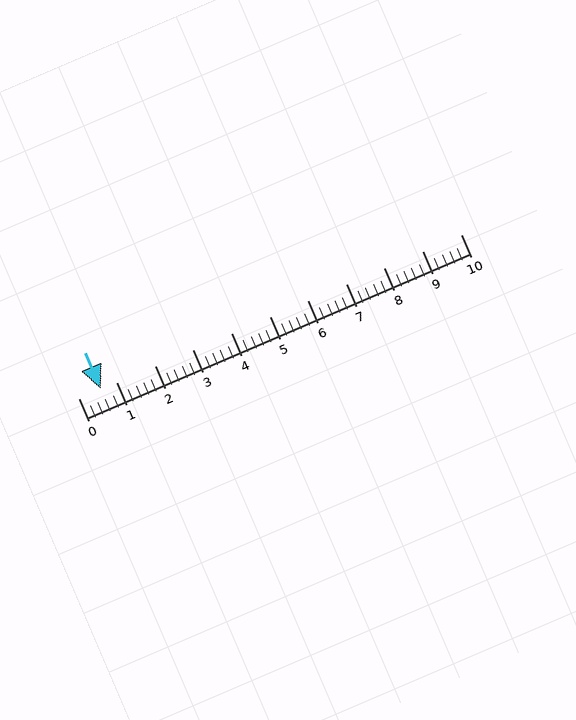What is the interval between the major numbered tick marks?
The major tick marks are spaced 1 units apart.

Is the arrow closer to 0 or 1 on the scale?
The arrow is closer to 1.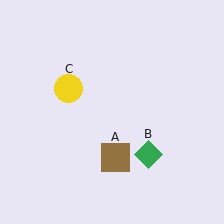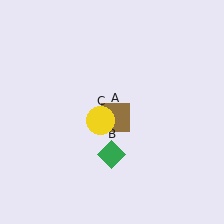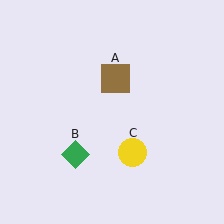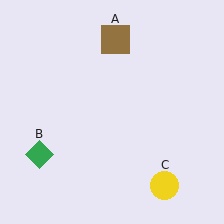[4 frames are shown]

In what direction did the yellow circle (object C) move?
The yellow circle (object C) moved down and to the right.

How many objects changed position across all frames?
3 objects changed position: brown square (object A), green diamond (object B), yellow circle (object C).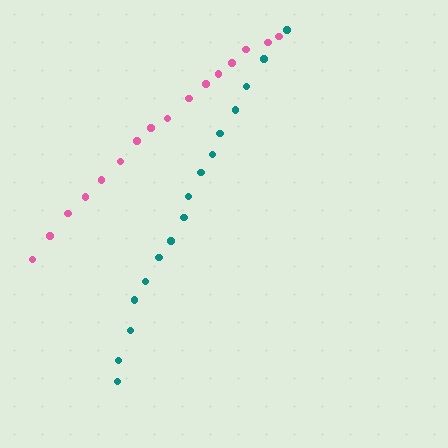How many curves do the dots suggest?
There are 2 distinct paths.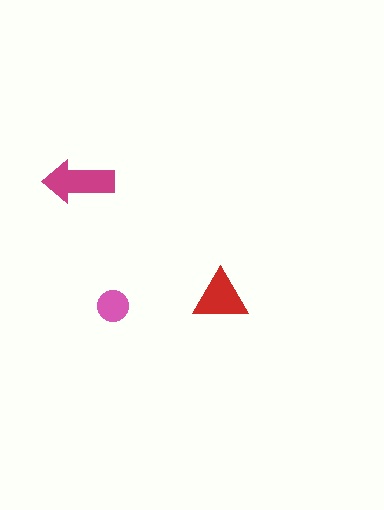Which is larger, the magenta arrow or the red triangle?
The magenta arrow.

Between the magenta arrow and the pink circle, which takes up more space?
The magenta arrow.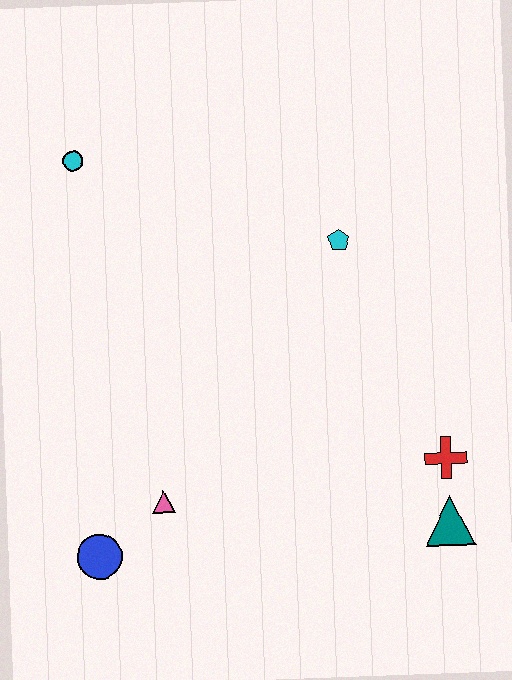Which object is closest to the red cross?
The teal triangle is closest to the red cross.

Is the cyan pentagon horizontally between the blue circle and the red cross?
Yes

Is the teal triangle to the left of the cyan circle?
No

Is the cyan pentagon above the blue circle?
Yes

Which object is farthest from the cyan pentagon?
The blue circle is farthest from the cyan pentagon.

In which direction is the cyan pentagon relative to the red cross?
The cyan pentagon is above the red cross.